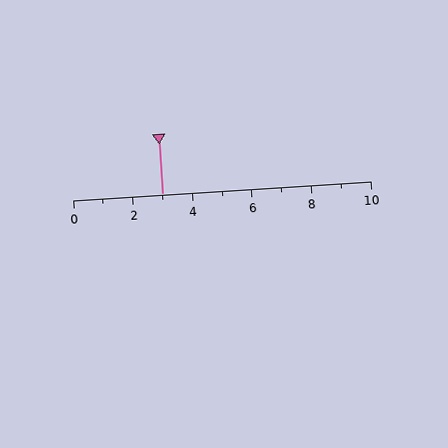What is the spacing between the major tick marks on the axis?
The major ticks are spaced 2 apart.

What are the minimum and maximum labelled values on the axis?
The axis runs from 0 to 10.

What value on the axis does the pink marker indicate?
The marker indicates approximately 3.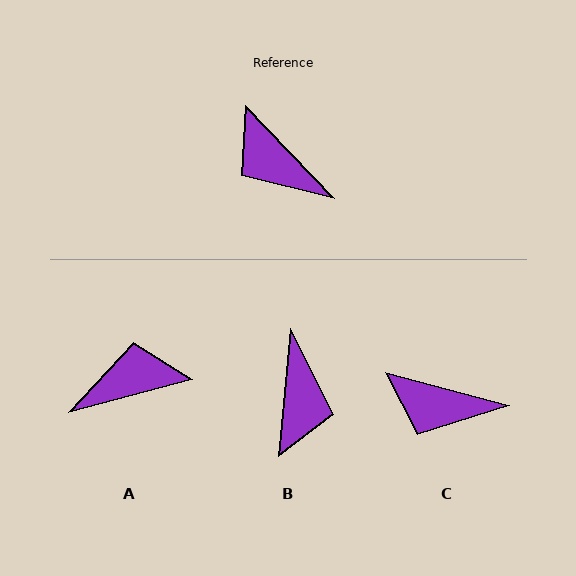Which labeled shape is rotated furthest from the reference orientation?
B, about 131 degrees away.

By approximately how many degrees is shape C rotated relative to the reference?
Approximately 31 degrees counter-clockwise.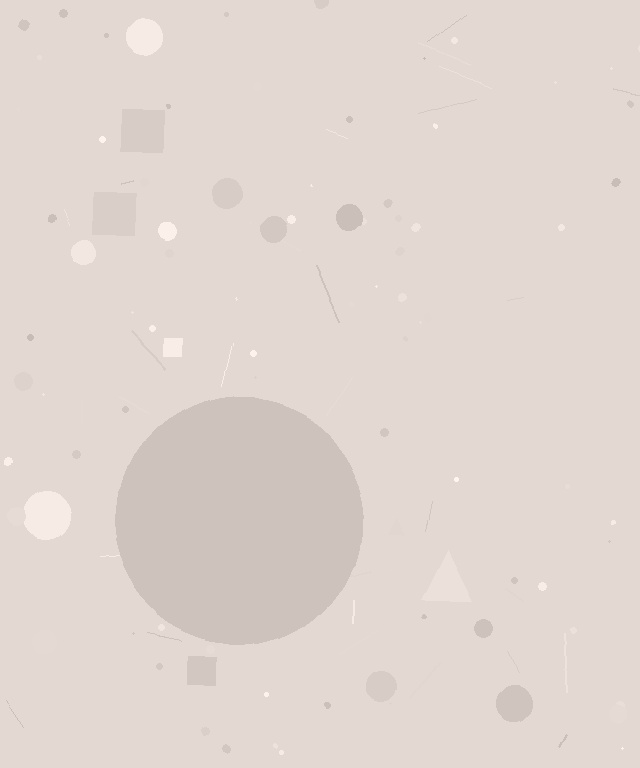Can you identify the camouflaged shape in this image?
The camouflaged shape is a circle.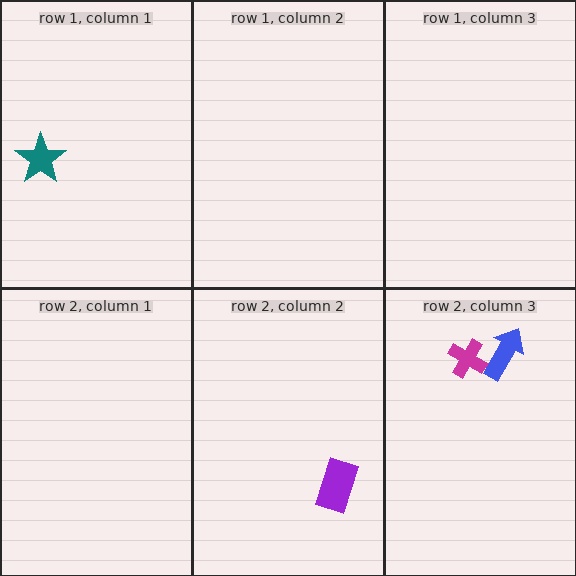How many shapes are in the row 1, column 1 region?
1.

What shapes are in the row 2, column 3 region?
The blue arrow, the magenta cross.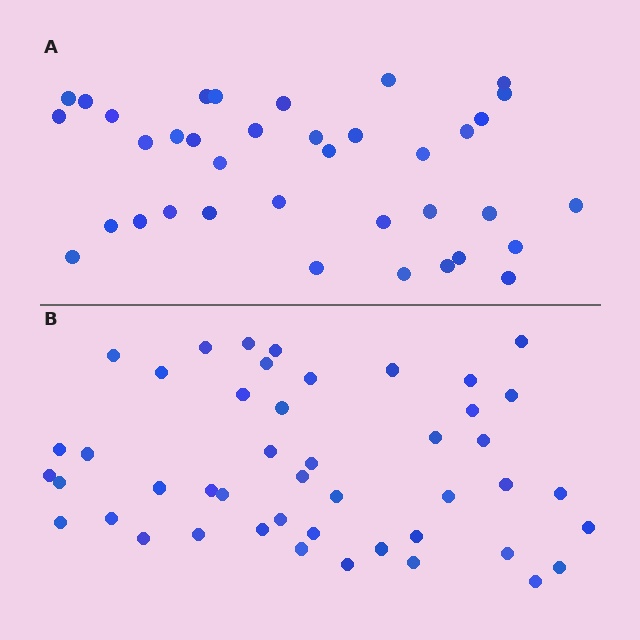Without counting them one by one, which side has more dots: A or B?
Region B (the bottom region) has more dots.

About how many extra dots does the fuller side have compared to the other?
Region B has roughly 8 or so more dots than region A.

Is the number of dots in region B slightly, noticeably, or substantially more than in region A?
Region B has only slightly more — the two regions are fairly close. The ratio is roughly 1.2 to 1.